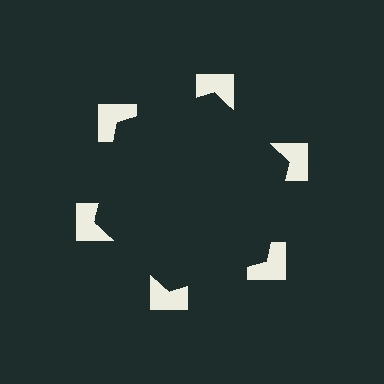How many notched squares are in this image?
There are 6 — one at each vertex of the illusory hexagon.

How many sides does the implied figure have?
6 sides.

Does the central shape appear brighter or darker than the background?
It typically appears slightly darker than the background, even though no actual brightness change is drawn.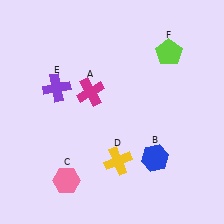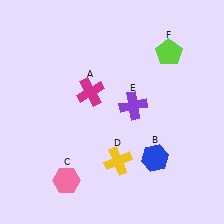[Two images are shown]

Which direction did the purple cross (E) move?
The purple cross (E) moved right.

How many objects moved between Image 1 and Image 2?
1 object moved between the two images.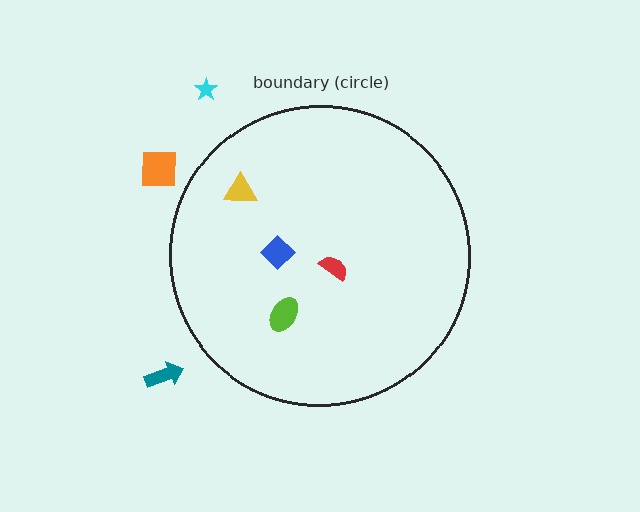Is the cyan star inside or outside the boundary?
Outside.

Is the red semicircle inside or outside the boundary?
Inside.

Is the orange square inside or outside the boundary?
Outside.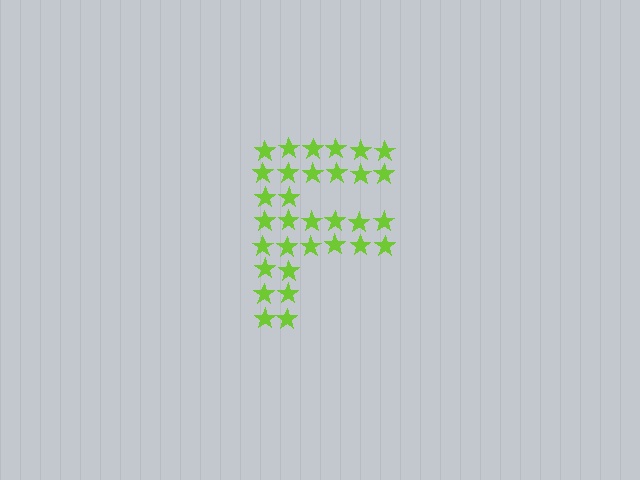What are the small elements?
The small elements are stars.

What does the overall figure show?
The overall figure shows the letter F.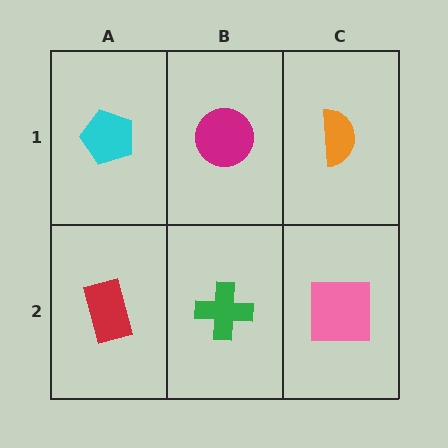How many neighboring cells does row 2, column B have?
3.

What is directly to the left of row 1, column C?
A magenta circle.